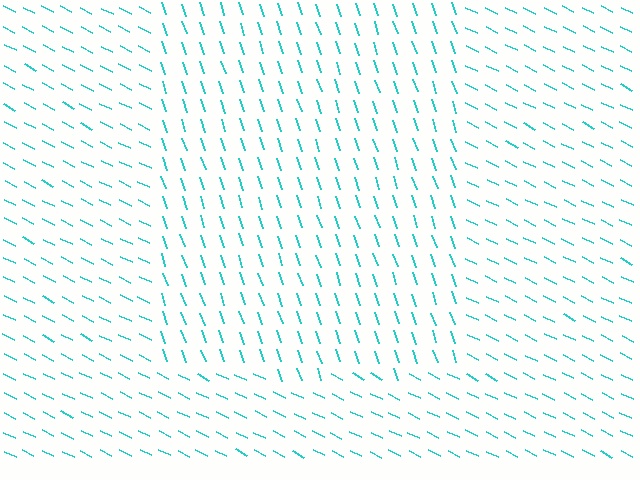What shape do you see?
I see a rectangle.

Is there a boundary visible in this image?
Yes, there is a texture boundary formed by a change in line orientation.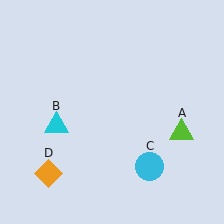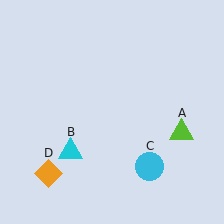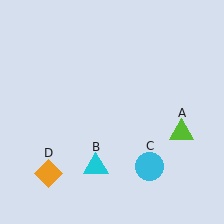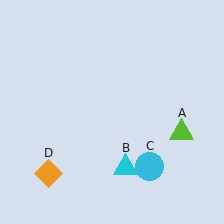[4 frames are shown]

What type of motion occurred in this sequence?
The cyan triangle (object B) rotated counterclockwise around the center of the scene.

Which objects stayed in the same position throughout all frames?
Lime triangle (object A) and cyan circle (object C) and orange diamond (object D) remained stationary.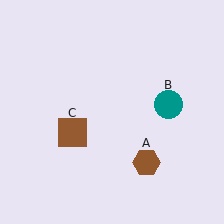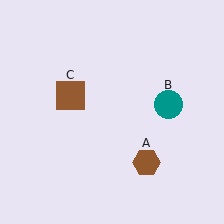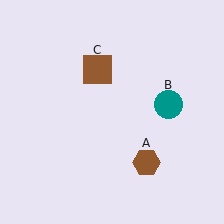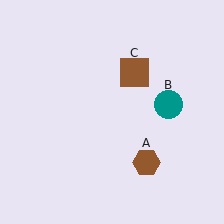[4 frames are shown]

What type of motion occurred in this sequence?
The brown square (object C) rotated clockwise around the center of the scene.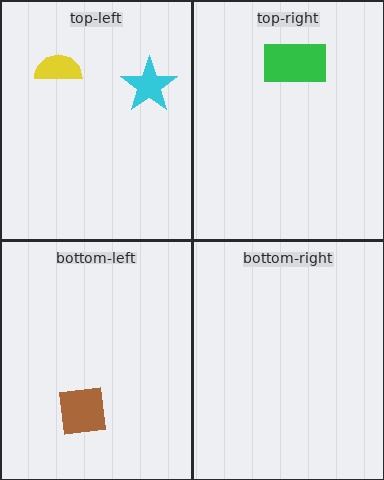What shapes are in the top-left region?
The cyan star, the yellow semicircle.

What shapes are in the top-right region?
The green rectangle.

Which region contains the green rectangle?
The top-right region.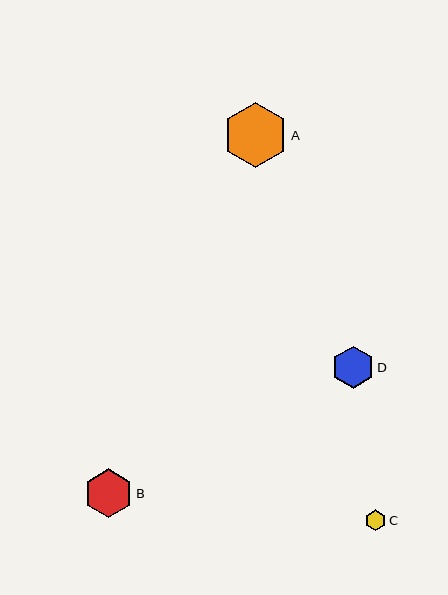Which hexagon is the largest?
Hexagon A is the largest with a size of approximately 65 pixels.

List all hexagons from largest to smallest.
From largest to smallest: A, B, D, C.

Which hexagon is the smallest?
Hexagon C is the smallest with a size of approximately 21 pixels.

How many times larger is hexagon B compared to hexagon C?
Hexagon B is approximately 2.3 times the size of hexagon C.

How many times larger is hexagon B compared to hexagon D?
Hexagon B is approximately 1.2 times the size of hexagon D.